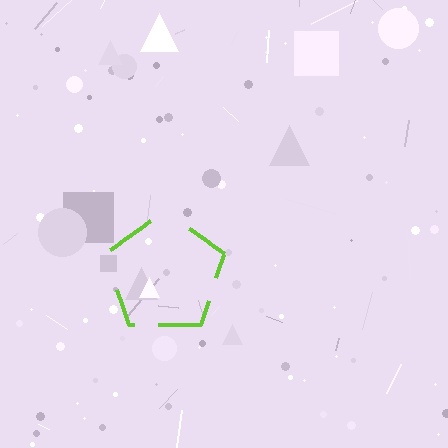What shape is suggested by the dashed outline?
The dashed outline suggests a pentagon.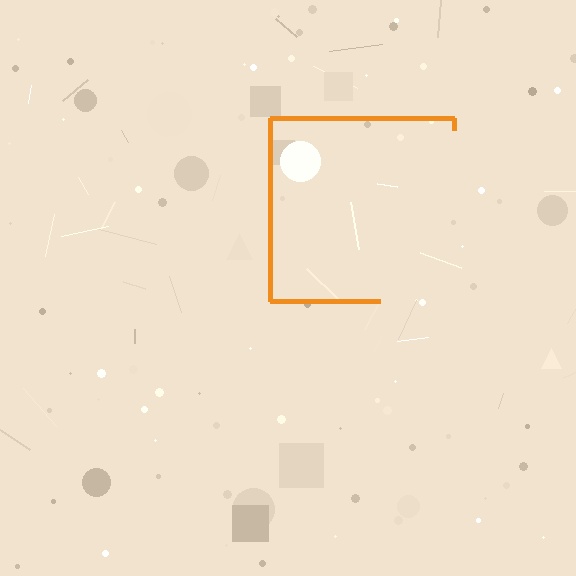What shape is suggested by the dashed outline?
The dashed outline suggests a square.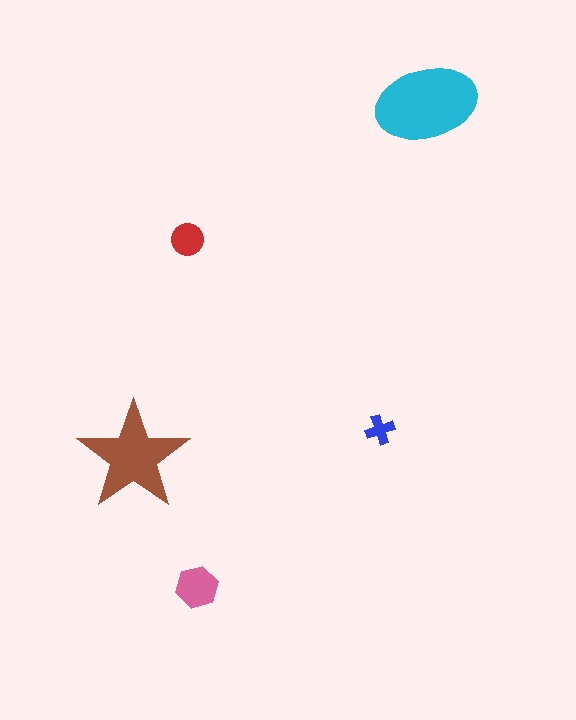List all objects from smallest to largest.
The blue cross, the red circle, the pink hexagon, the brown star, the cyan ellipse.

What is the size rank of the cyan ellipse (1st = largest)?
1st.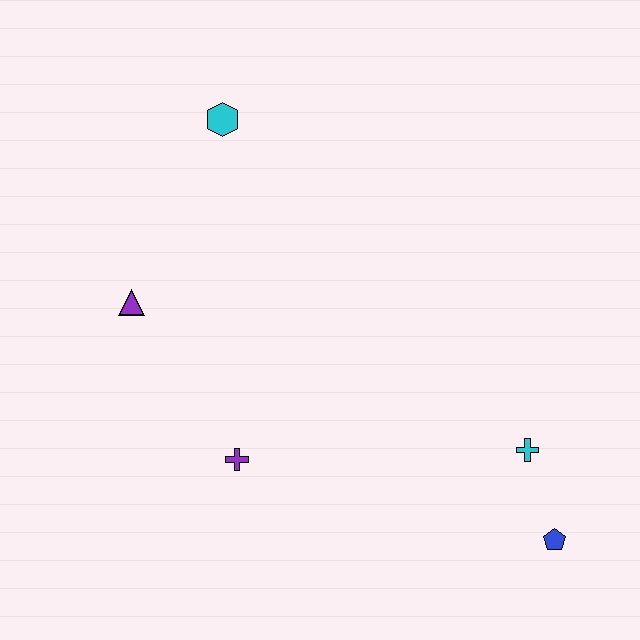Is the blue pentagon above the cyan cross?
No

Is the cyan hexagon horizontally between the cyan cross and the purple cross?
No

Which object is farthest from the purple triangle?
The blue pentagon is farthest from the purple triangle.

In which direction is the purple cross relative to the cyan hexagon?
The purple cross is below the cyan hexagon.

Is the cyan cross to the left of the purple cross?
No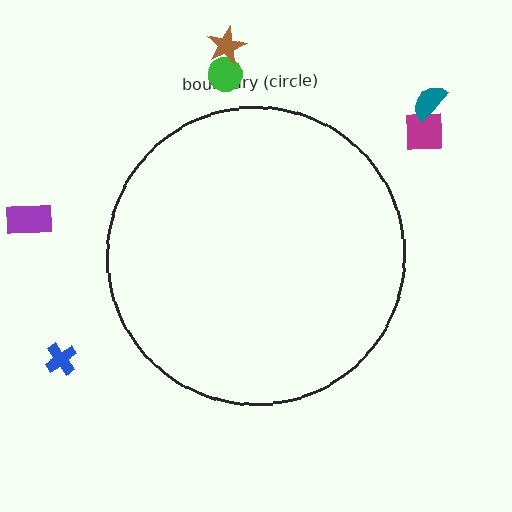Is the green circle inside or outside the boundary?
Outside.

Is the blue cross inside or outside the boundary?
Outside.